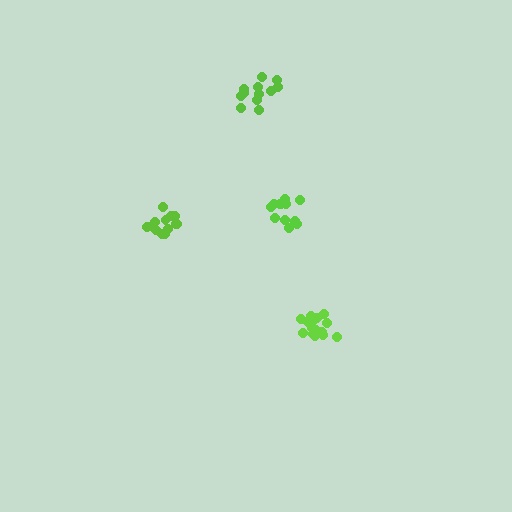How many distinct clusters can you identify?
There are 4 distinct clusters.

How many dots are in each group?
Group 1: 13 dots, Group 2: 12 dots, Group 3: 15 dots, Group 4: 12 dots (52 total).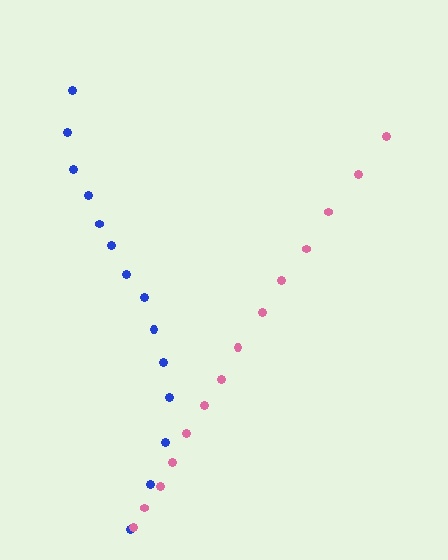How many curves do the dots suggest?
There are 2 distinct paths.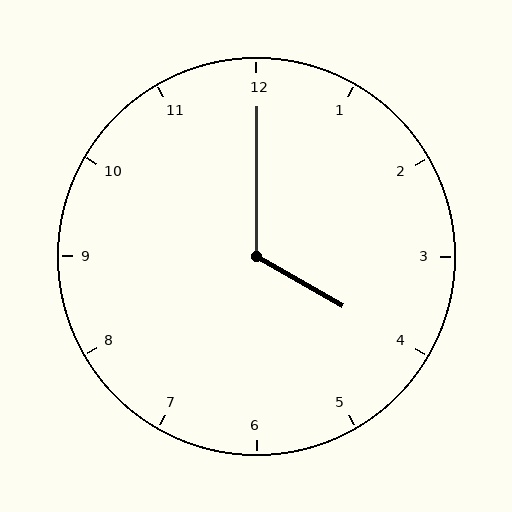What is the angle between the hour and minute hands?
Approximately 120 degrees.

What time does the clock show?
4:00.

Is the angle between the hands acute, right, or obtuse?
It is obtuse.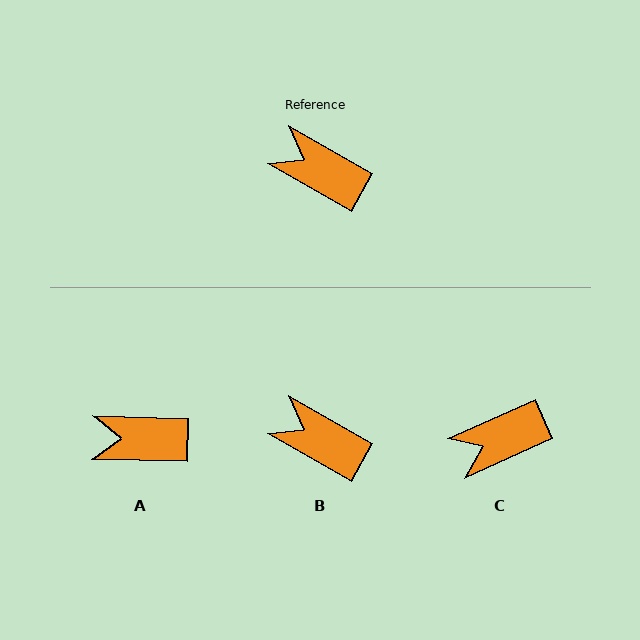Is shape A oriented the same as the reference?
No, it is off by about 28 degrees.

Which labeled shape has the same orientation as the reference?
B.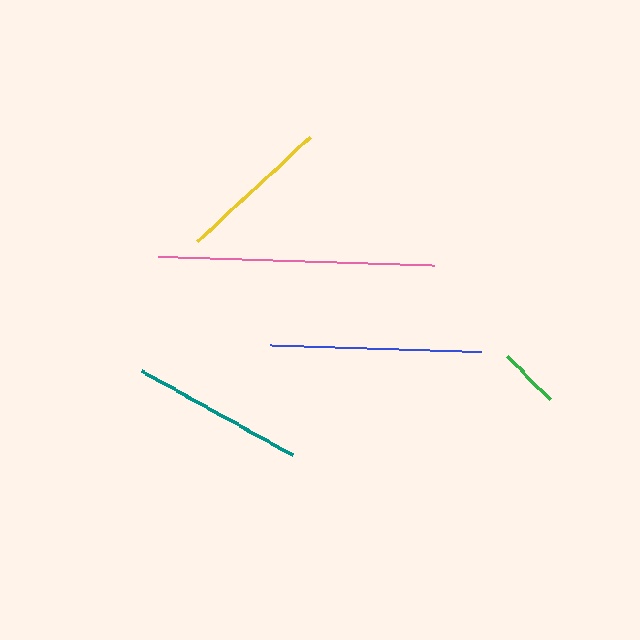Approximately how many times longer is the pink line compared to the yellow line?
The pink line is approximately 1.8 times the length of the yellow line.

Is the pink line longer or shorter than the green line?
The pink line is longer than the green line.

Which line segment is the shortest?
The green line is the shortest at approximately 61 pixels.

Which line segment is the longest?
The pink line is the longest at approximately 276 pixels.